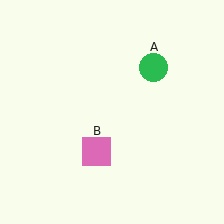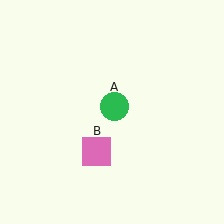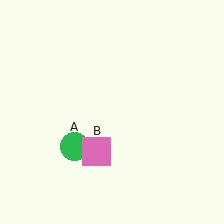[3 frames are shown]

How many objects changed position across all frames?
1 object changed position: green circle (object A).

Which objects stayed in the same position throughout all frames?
Pink square (object B) remained stationary.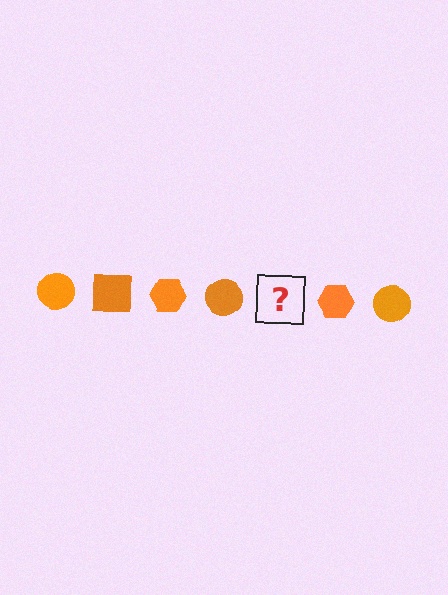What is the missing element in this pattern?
The missing element is an orange square.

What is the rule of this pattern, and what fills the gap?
The rule is that the pattern cycles through circle, square, hexagon shapes in orange. The gap should be filled with an orange square.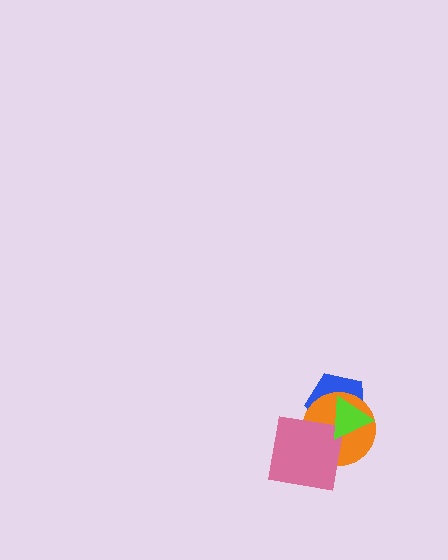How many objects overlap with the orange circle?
3 objects overlap with the orange circle.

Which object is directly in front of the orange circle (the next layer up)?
The pink square is directly in front of the orange circle.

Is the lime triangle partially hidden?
No, no other shape covers it.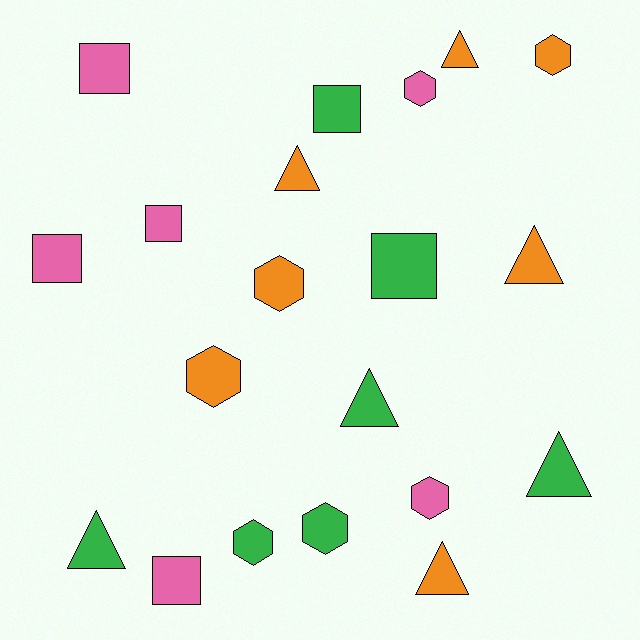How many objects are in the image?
There are 20 objects.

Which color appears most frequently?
Orange, with 7 objects.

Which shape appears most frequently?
Hexagon, with 7 objects.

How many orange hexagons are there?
There are 3 orange hexagons.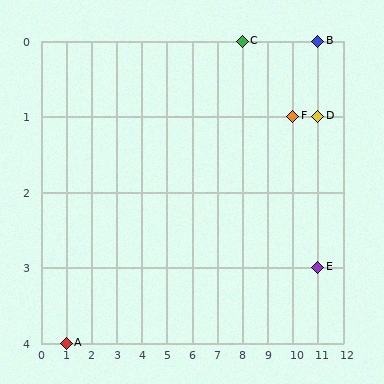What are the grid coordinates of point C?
Point C is at grid coordinates (8, 0).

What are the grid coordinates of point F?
Point F is at grid coordinates (10, 1).